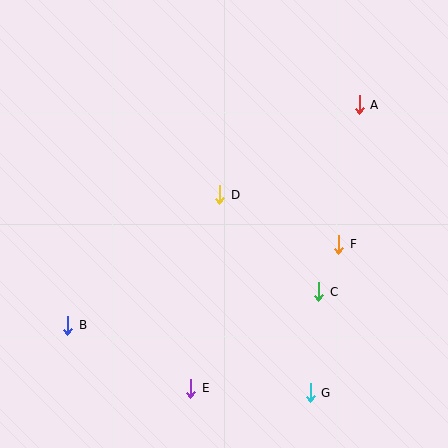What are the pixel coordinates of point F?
Point F is at (339, 244).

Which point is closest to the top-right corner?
Point A is closest to the top-right corner.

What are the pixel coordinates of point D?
Point D is at (220, 195).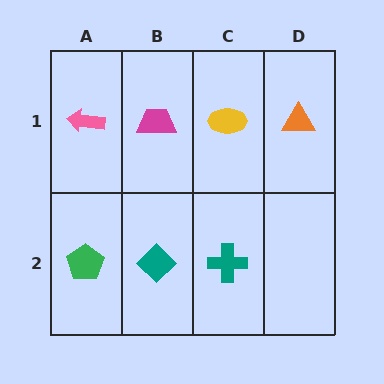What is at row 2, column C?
A teal cross.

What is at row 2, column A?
A green pentagon.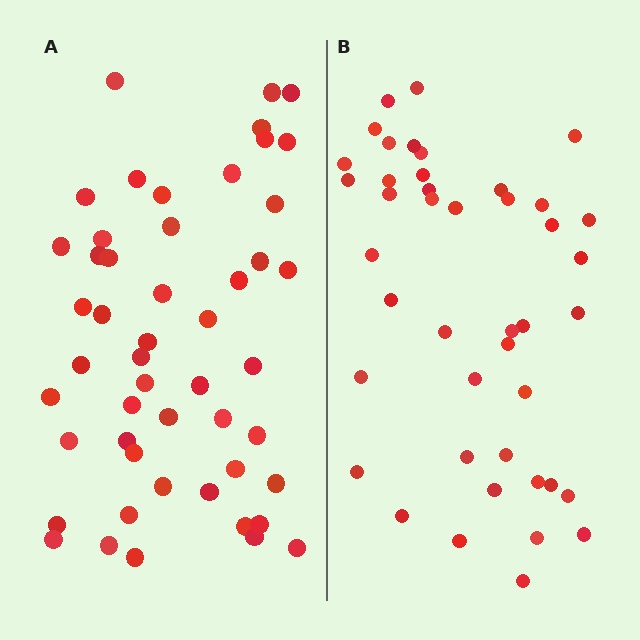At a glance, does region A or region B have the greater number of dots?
Region A (the left region) has more dots.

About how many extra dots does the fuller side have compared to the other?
Region A has roughly 8 or so more dots than region B.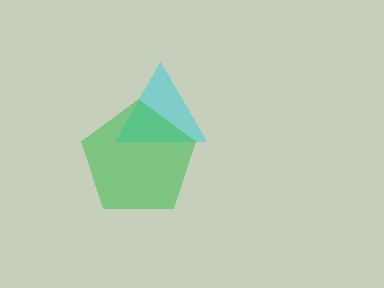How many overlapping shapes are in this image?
There are 2 overlapping shapes in the image.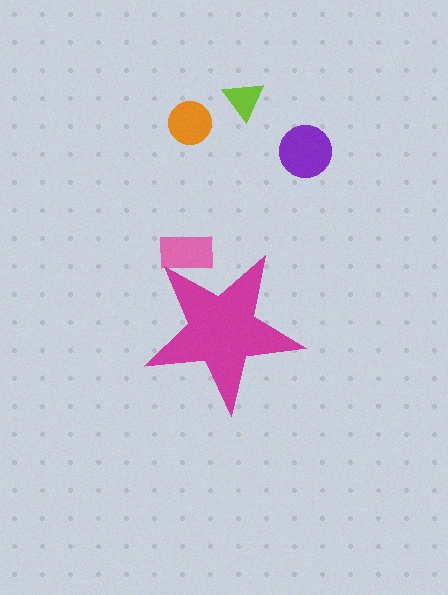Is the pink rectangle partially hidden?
Yes, the pink rectangle is partially hidden behind the magenta star.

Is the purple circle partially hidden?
No, the purple circle is fully visible.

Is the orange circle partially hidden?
No, the orange circle is fully visible.